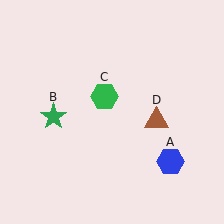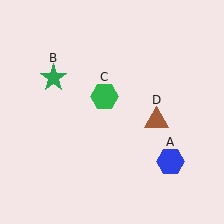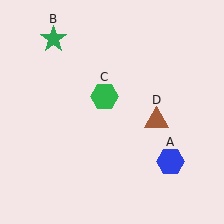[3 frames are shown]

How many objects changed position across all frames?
1 object changed position: green star (object B).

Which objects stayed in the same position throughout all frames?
Blue hexagon (object A) and green hexagon (object C) and brown triangle (object D) remained stationary.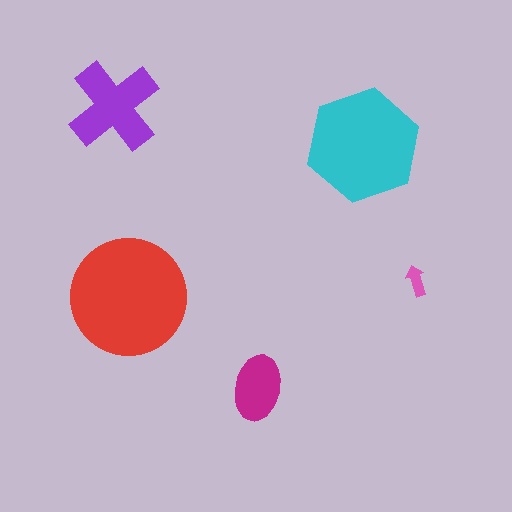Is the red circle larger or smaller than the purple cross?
Larger.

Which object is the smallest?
The pink arrow.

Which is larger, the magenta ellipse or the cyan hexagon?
The cyan hexagon.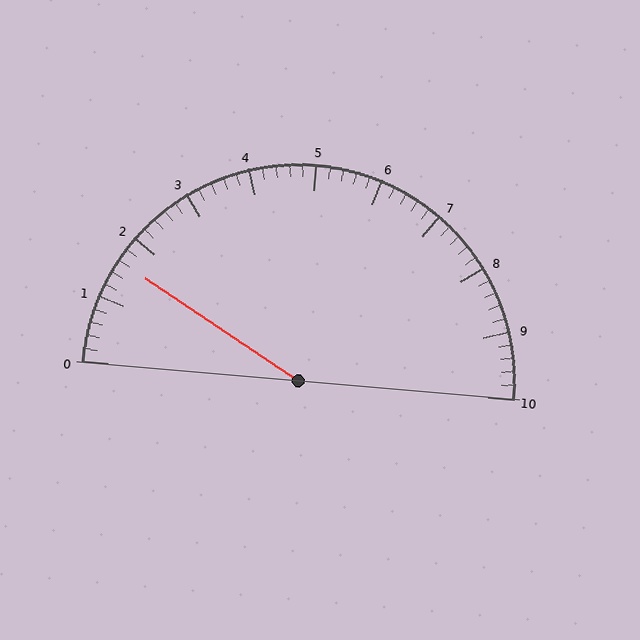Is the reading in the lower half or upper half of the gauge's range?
The reading is in the lower half of the range (0 to 10).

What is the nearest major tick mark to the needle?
The nearest major tick mark is 2.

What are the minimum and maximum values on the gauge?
The gauge ranges from 0 to 10.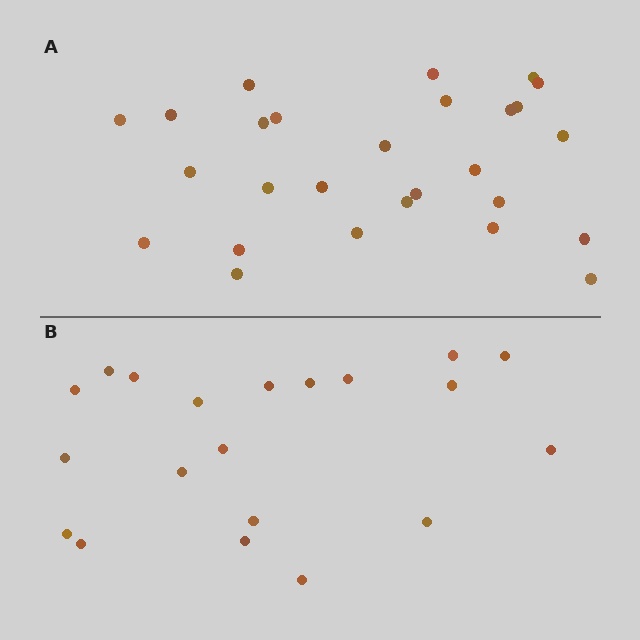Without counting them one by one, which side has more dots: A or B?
Region A (the top region) has more dots.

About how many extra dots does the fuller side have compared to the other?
Region A has roughly 8 or so more dots than region B.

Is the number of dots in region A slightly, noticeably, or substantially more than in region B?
Region A has noticeably more, but not dramatically so. The ratio is roughly 1.4 to 1.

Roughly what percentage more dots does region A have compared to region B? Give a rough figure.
About 35% more.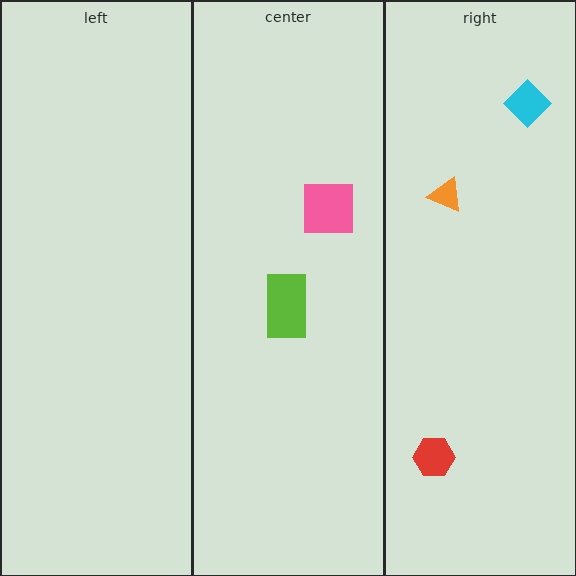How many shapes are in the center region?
2.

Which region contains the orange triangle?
The right region.